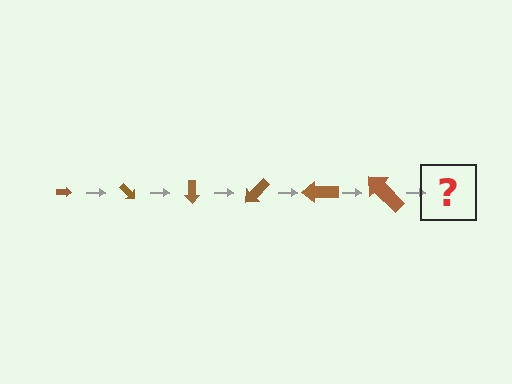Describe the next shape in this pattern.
It should be an arrow, larger than the previous one and rotated 270 degrees from the start.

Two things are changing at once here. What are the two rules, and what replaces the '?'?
The two rules are that the arrow grows larger each step and it rotates 45 degrees each step. The '?' should be an arrow, larger than the previous one and rotated 270 degrees from the start.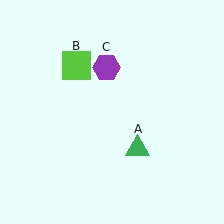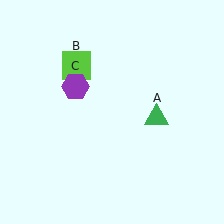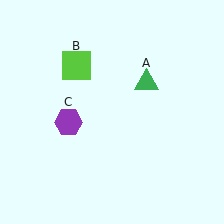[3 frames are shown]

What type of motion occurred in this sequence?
The green triangle (object A), purple hexagon (object C) rotated counterclockwise around the center of the scene.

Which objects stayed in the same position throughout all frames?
Lime square (object B) remained stationary.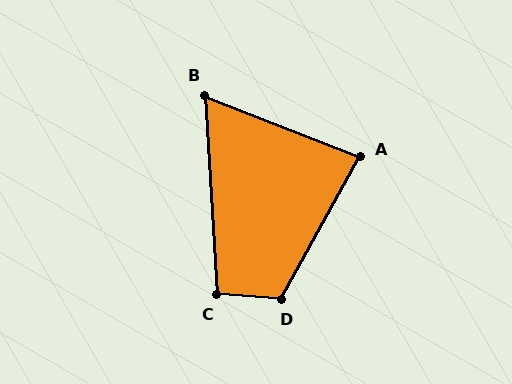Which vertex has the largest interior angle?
D, at approximately 115 degrees.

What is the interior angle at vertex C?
Approximately 97 degrees (obtuse).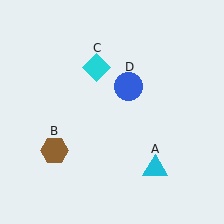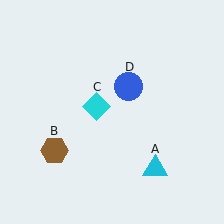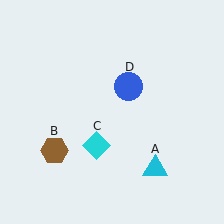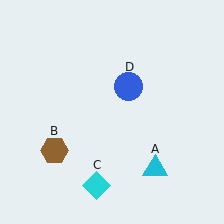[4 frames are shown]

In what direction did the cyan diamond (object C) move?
The cyan diamond (object C) moved down.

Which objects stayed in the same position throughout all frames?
Cyan triangle (object A) and brown hexagon (object B) and blue circle (object D) remained stationary.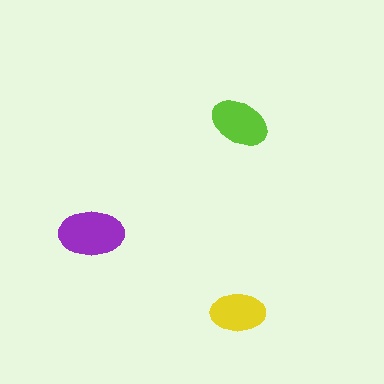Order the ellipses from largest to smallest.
the purple one, the lime one, the yellow one.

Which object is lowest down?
The yellow ellipse is bottommost.